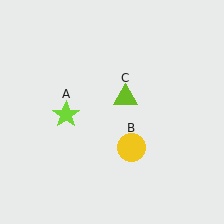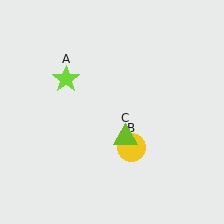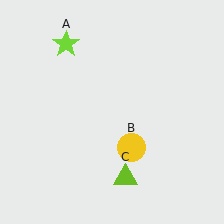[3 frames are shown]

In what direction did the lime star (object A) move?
The lime star (object A) moved up.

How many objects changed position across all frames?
2 objects changed position: lime star (object A), lime triangle (object C).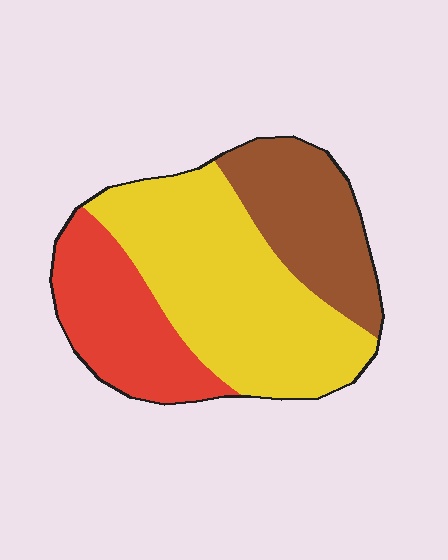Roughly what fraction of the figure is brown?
Brown takes up about one quarter (1/4) of the figure.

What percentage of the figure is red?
Red takes up about one quarter (1/4) of the figure.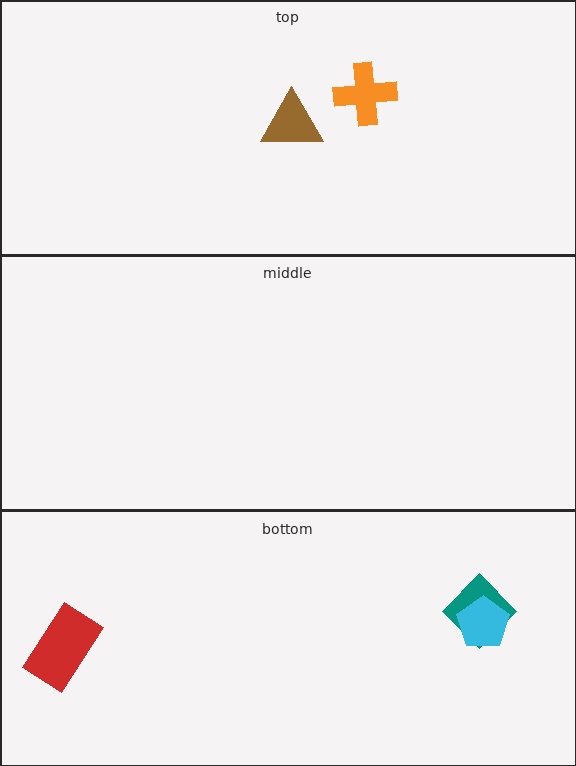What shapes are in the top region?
The orange cross, the brown triangle.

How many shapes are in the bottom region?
3.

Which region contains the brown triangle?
The top region.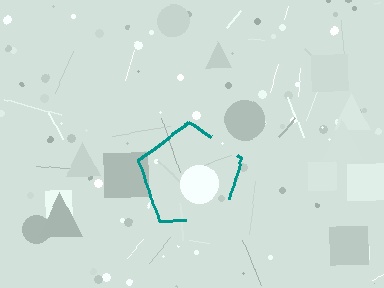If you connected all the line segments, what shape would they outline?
They would outline a pentagon.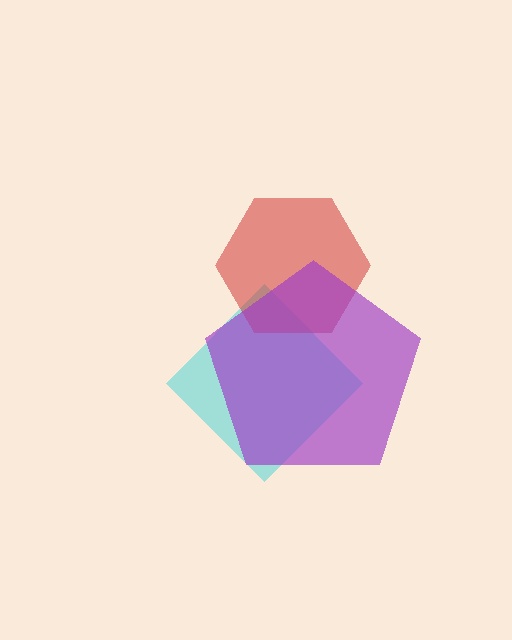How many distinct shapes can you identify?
There are 3 distinct shapes: a cyan diamond, a red hexagon, a purple pentagon.